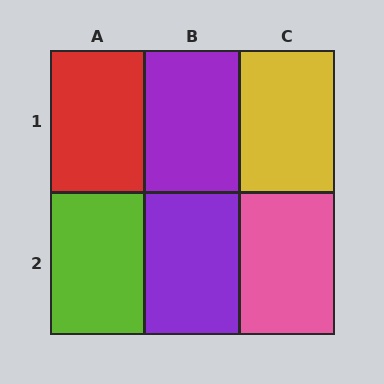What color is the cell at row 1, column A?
Red.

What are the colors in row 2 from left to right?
Lime, purple, pink.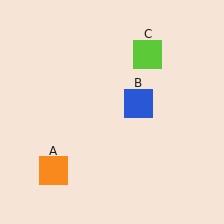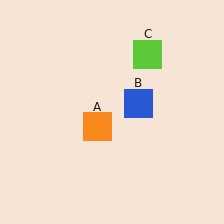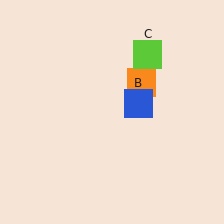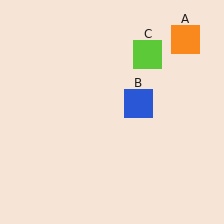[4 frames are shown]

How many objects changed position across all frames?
1 object changed position: orange square (object A).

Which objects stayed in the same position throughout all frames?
Blue square (object B) and lime square (object C) remained stationary.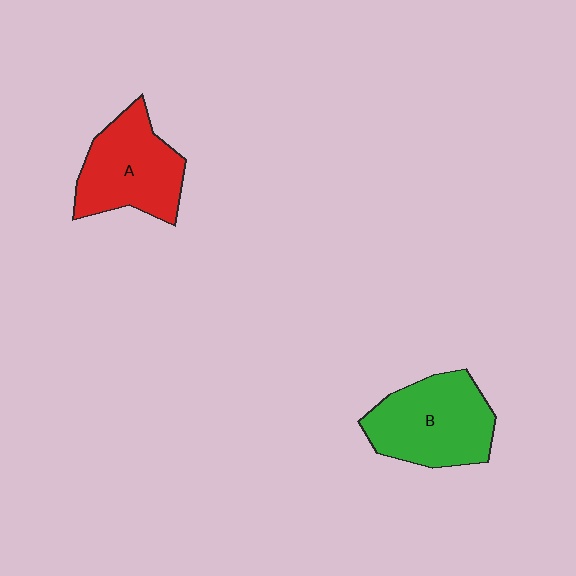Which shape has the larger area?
Shape B (green).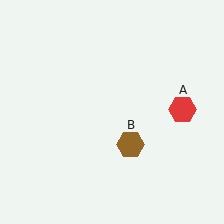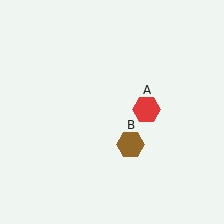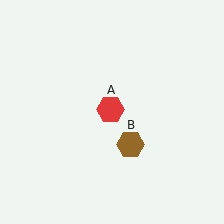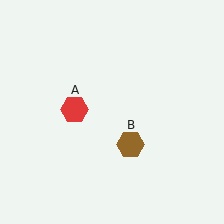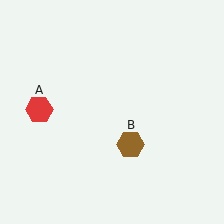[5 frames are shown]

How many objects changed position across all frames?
1 object changed position: red hexagon (object A).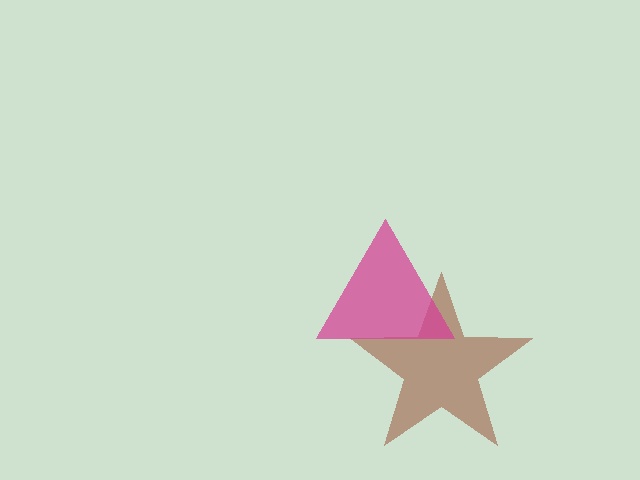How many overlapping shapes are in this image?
There are 2 overlapping shapes in the image.